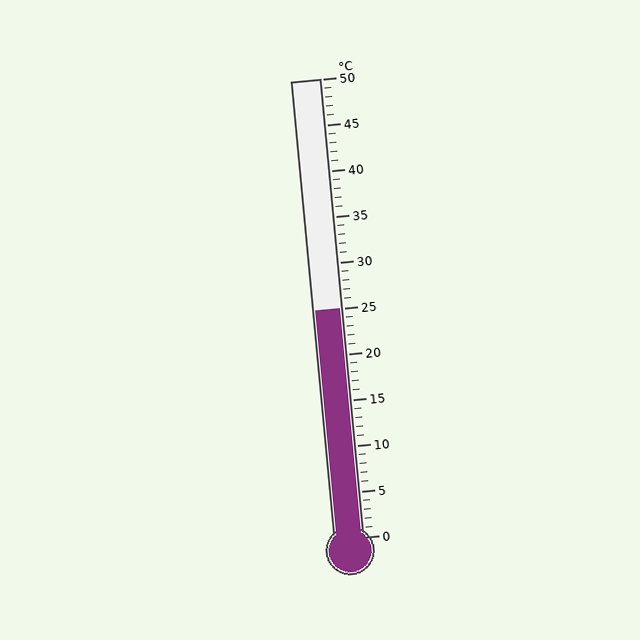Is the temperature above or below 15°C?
The temperature is above 15°C.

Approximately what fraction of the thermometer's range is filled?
The thermometer is filled to approximately 50% of its range.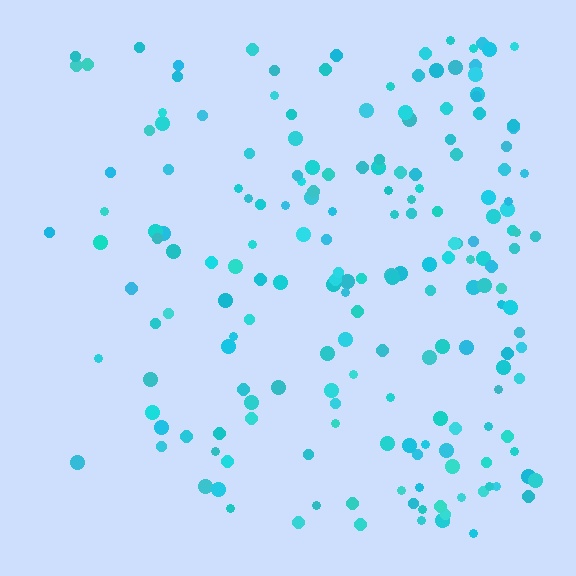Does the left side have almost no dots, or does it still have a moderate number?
Still a moderate number, just noticeably fewer than the right.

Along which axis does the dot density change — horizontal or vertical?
Horizontal.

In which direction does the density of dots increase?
From left to right, with the right side densest.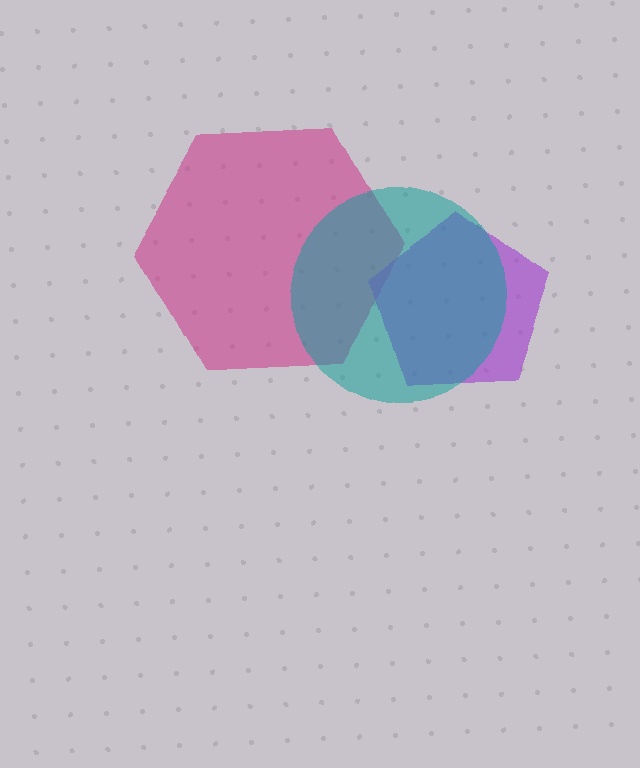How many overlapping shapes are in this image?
There are 3 overlapping shapes in the image.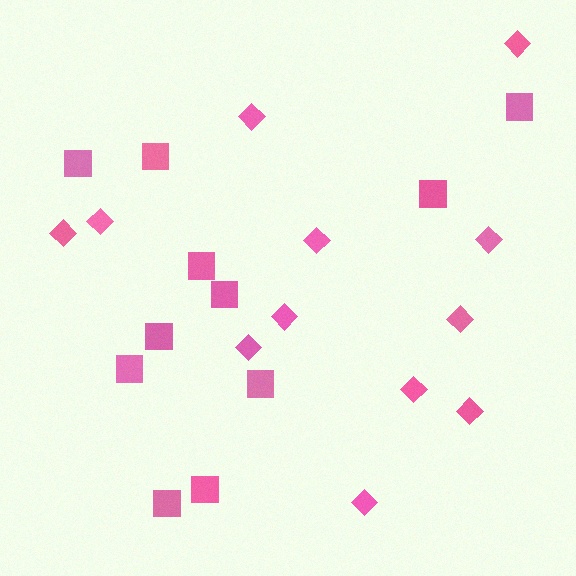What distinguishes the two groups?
There are 2 groups: one group of diamonds (12) and one group of squares (11).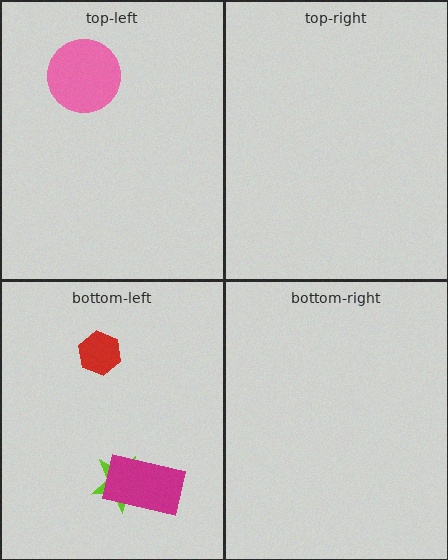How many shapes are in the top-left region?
1.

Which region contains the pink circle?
The top-left region.